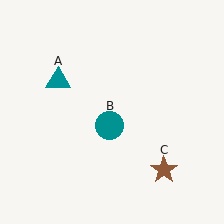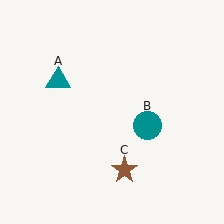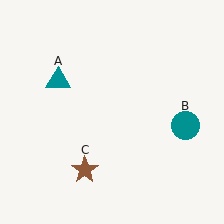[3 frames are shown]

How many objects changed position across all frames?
2 objects changed position: teal circle (object B), brown star (object C).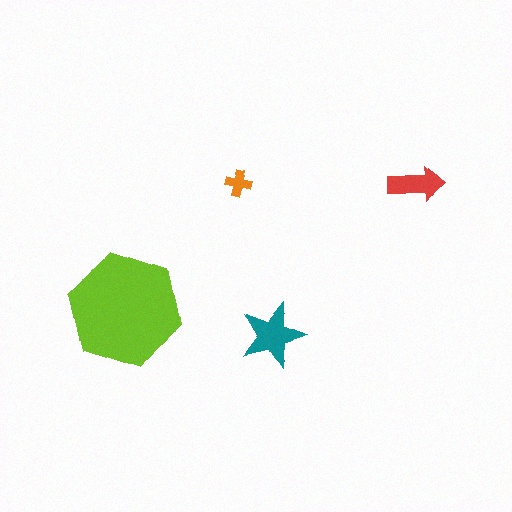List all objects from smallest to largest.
The orange cross, the red arrow, the teal star, the lime hexagon.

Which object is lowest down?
The teal star is bottommost.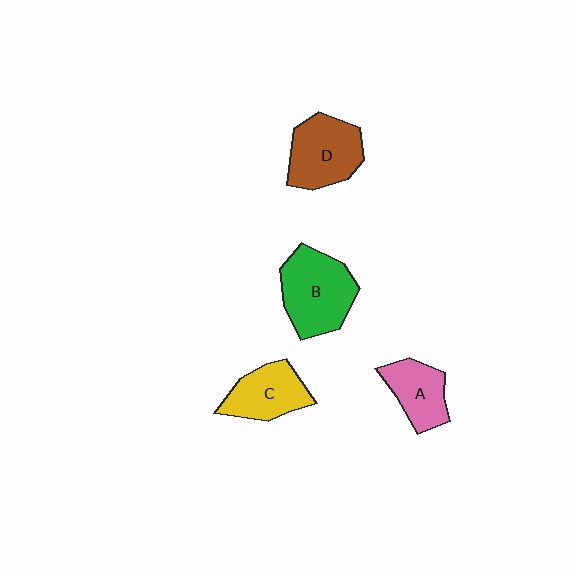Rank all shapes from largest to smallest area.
From largest to smallest: B (green), D (brown), C (yellow), A (pink).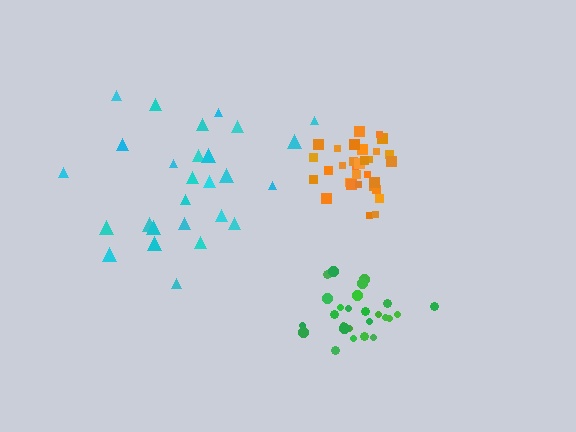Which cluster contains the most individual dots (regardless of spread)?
Orange (32).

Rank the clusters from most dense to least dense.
orange, green, cyan.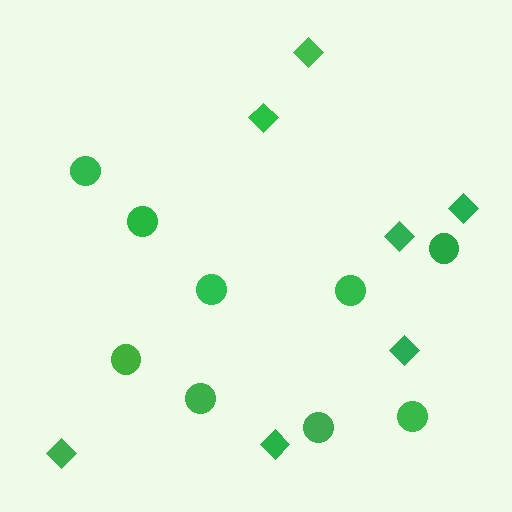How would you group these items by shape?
There are 2 groups: one group of circles (9) and one group of diamonds (7).